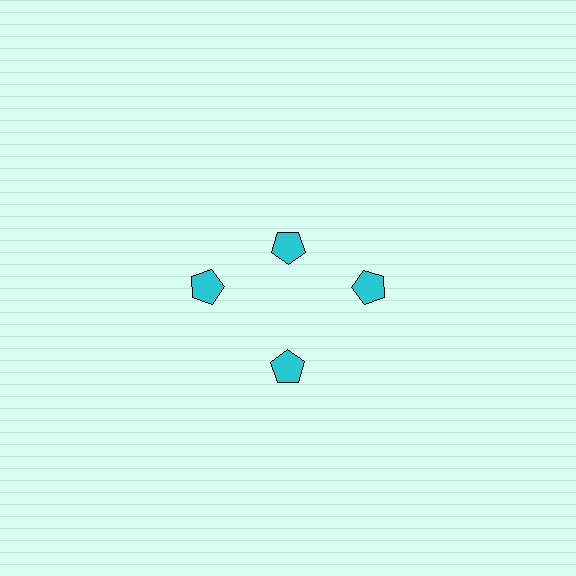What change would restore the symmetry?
The symmetry would be restored by moving it outward, back onto the ring so that all 4 pentagons sit at equal angles and equal distance from the center.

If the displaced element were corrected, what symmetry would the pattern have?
It would have 4-fold rotational symmetry — the pattern would map onto itself every 90 degrees.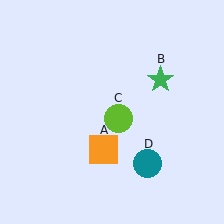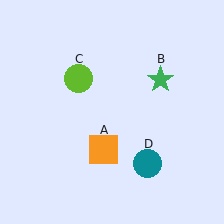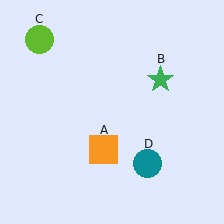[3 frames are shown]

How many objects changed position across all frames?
1 object changed position: lime circle (object C).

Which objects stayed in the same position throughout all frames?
Orange square (object A) and green star (object B) and teal circle (object D) remained stationary.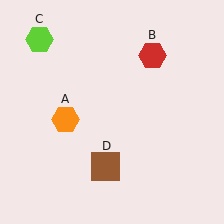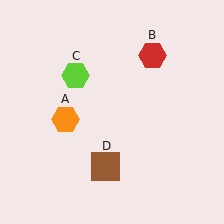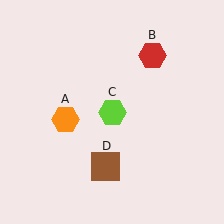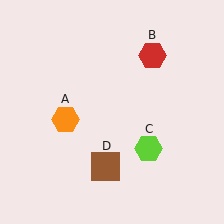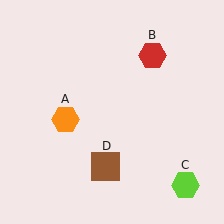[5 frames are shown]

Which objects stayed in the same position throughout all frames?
Orange hexagon (object A) and red hexagon (object B) and brown square (object D) remained stationary.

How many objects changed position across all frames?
1 object changed position: lime hexagon (object C).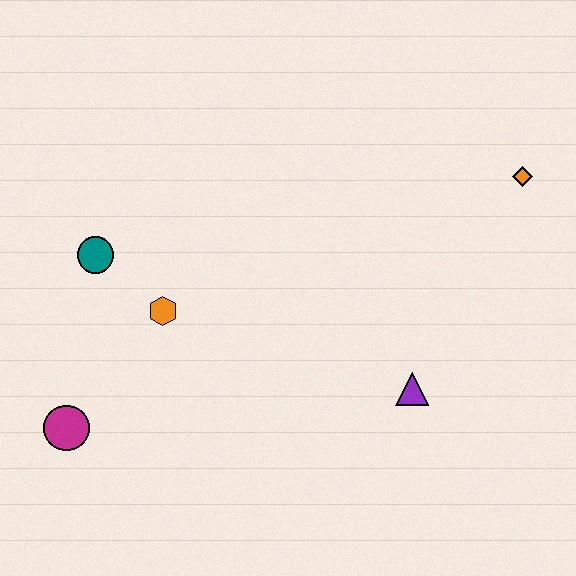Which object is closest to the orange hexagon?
The teal circle is closest to the orange hexagon.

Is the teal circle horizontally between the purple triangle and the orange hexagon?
No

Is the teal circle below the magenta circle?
No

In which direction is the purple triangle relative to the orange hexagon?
The purple triangle is to the right of the orange hexagon.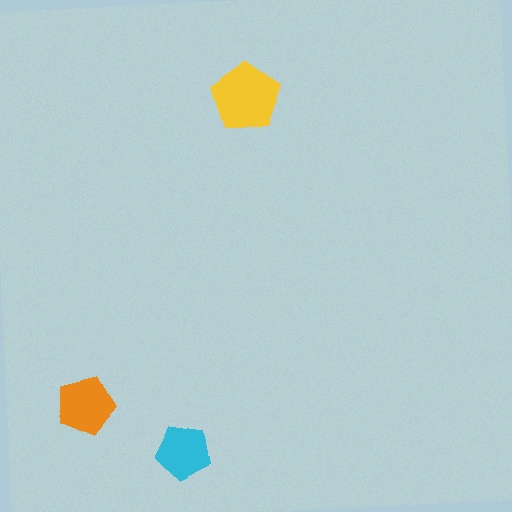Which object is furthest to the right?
The yellow pentagon is rightmost.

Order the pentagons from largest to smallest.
the yellow one, the orange one, the cyan one.